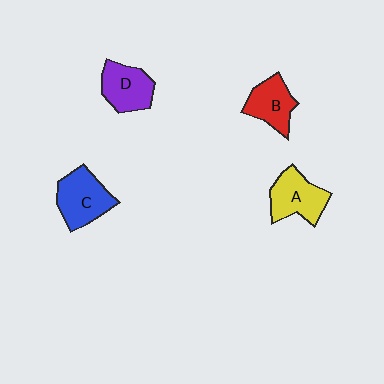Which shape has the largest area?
Shape C (blue).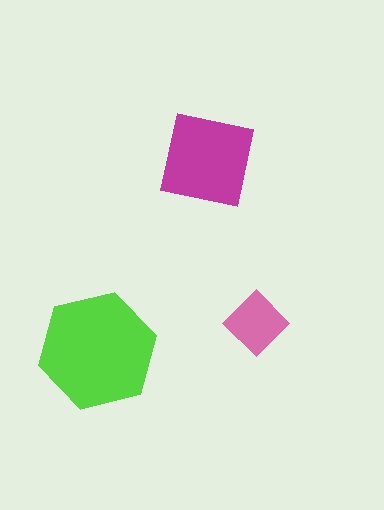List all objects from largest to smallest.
The lime hexagon, the magenta square, the pink diamond.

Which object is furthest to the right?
The pink diamond is rightmost.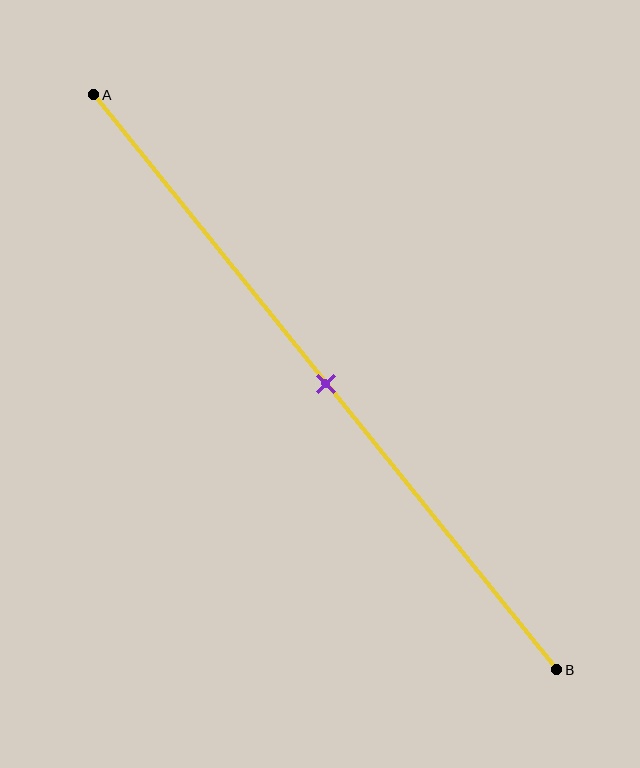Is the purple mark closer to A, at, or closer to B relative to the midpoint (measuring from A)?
The purple mark is approximately at the midpoint of segment AB.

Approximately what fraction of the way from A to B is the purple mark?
The purple mark is approximately 50% of the way from A to B.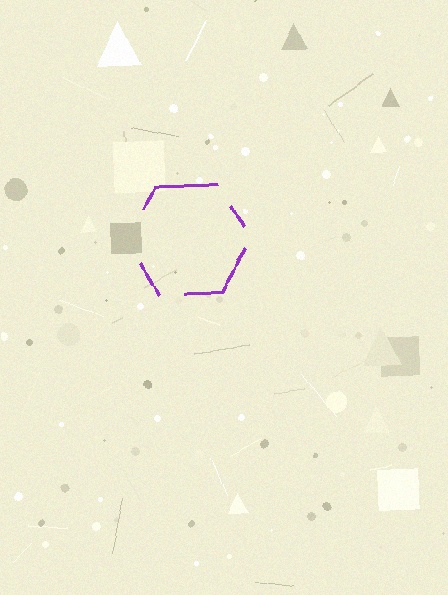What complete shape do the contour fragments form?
The contour fragments form a hexagon.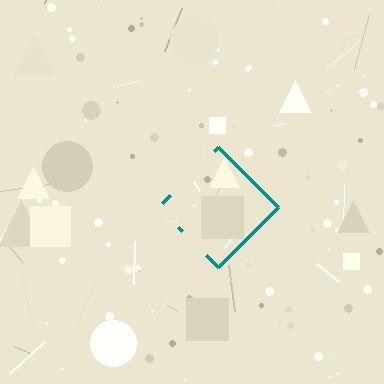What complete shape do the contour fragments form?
The contour fragments form a diamond.